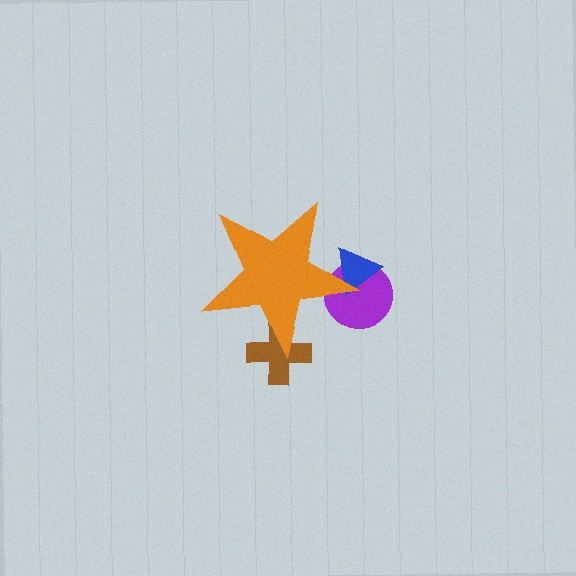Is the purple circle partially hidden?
Yes, the purple circle is partially hidden behind the orange star.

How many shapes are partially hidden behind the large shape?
3 shapes are partially hidden.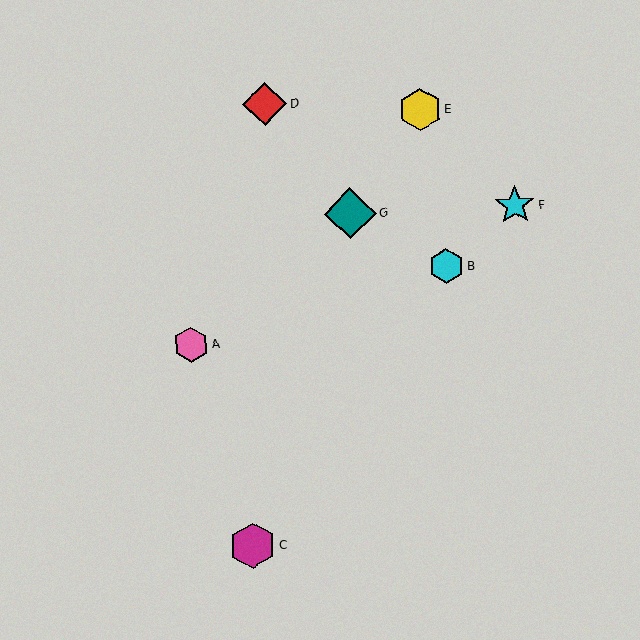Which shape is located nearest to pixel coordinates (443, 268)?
The cyan hexagon (labeled B) at (446, 266) is nearest to that location.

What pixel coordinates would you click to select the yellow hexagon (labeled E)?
Click at (420, 109) to select the yellow hexagon E.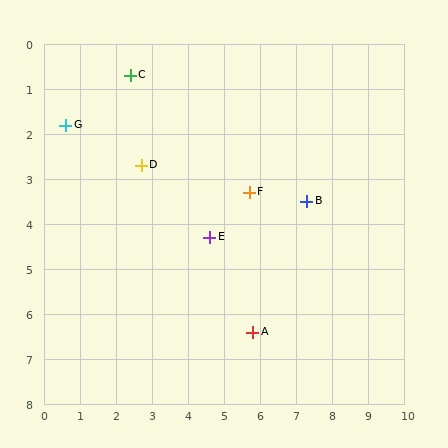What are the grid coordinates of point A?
Point A is at approximately (5.8, 6.4).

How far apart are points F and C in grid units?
Points F and C are about 4.2 grid units apart.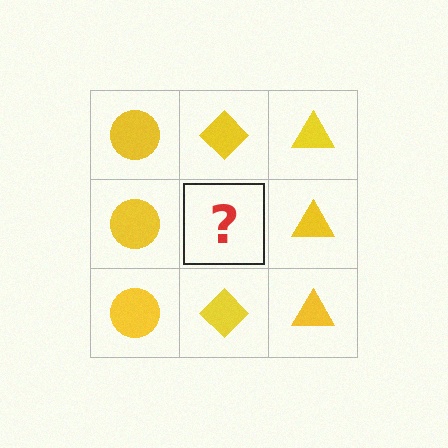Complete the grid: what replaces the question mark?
The question mark should be replaced with a yellow diamond.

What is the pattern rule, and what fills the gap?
The rule is that each column has a consistent shape. The gap should be filled with a yellow diamond.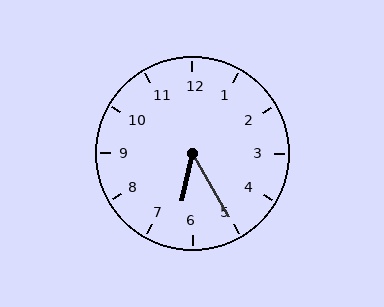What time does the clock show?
6:25.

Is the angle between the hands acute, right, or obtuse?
It is acute.